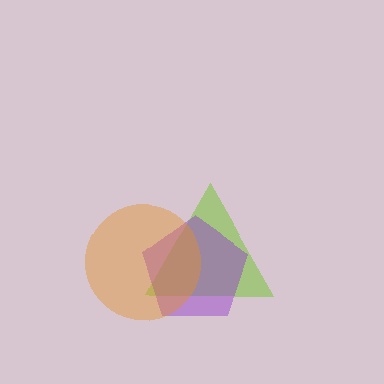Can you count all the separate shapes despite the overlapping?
Yes, there are 3 separate shapes.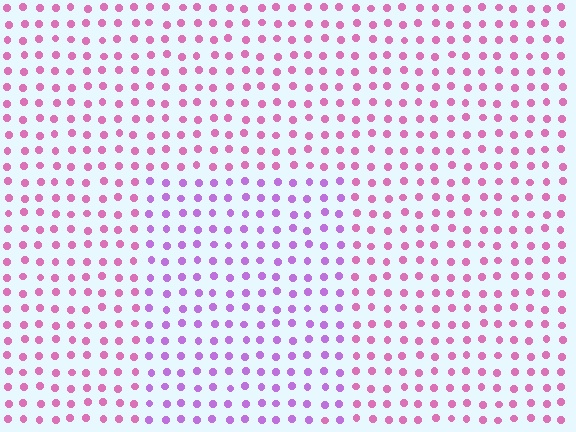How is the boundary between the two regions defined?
The boundary is defined purely by a slight shift in hue (about 37 degrees). Spacing, size, and orientation are identical on both sides.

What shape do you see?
I see a rectangle.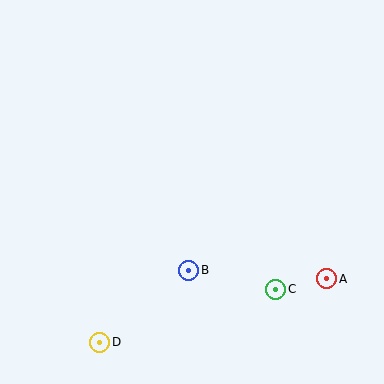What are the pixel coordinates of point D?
Point D is at (100, 342).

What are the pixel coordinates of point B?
Point B is at (189, 270).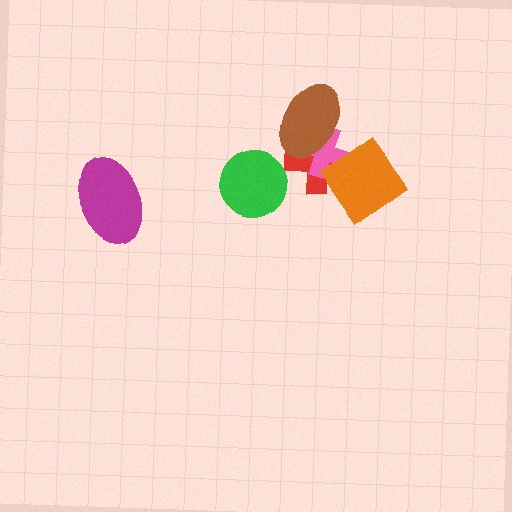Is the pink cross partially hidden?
Yes, it is partially covered by another shape.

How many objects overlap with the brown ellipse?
2 objects overlap with the brown ellipse.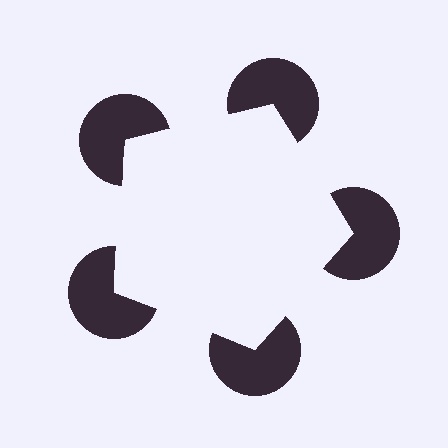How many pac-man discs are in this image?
There are 5 — one at each vertex of the illusory pentagon.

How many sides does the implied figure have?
5 sides.